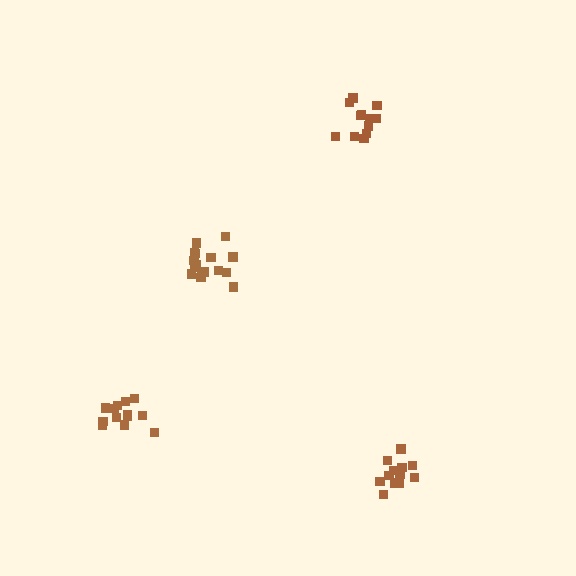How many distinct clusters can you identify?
There are 4 distinct clusters.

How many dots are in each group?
Group 1: 13 dots, Group 2: 12 dots, Group 3: 16 dots, Group 4: 12 dots (53 total).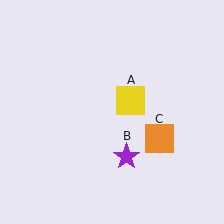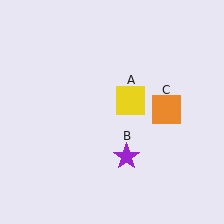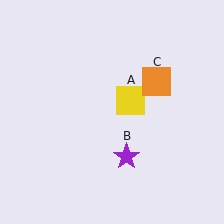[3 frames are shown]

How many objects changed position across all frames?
1 object changed position: orange square (object C).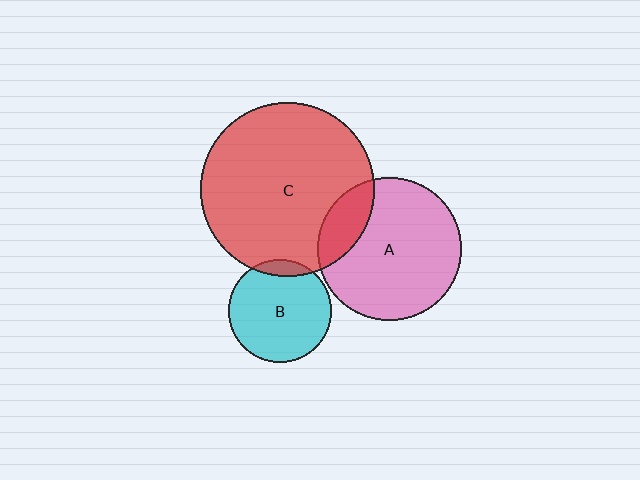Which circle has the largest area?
Circle C (red).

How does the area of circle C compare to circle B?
Approximately 2.8 times.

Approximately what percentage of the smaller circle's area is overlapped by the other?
Approximately 10%.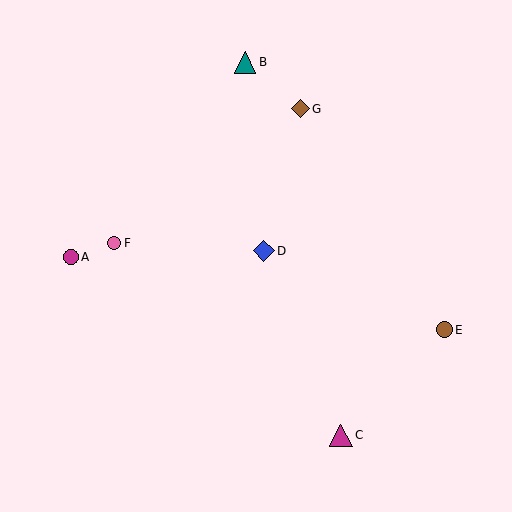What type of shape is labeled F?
Shape F is a pink circle.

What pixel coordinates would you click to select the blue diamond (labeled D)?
Click at (264, 251) to select the blue diamond D.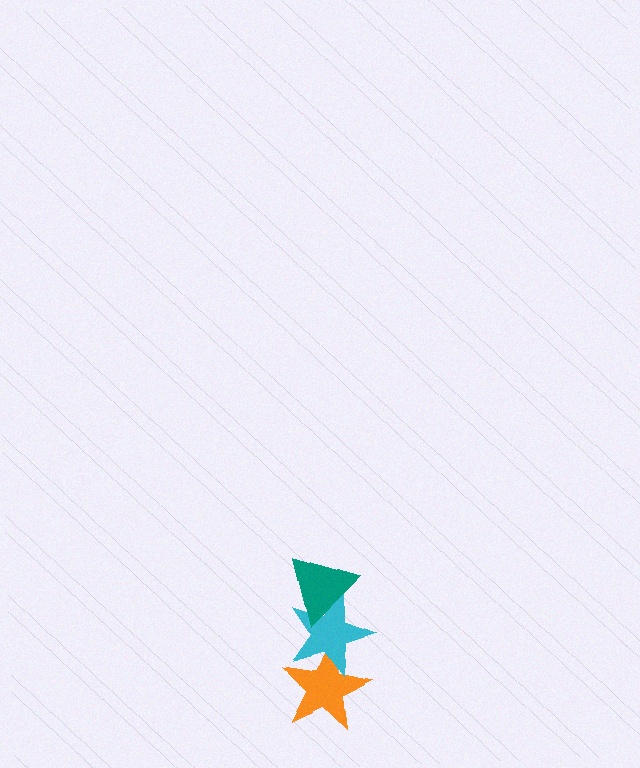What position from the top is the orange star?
The orange star is 3rd from the top.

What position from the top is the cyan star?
The cyan star is 2nd from the top.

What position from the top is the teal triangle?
The teal triangle is 1st from the top.